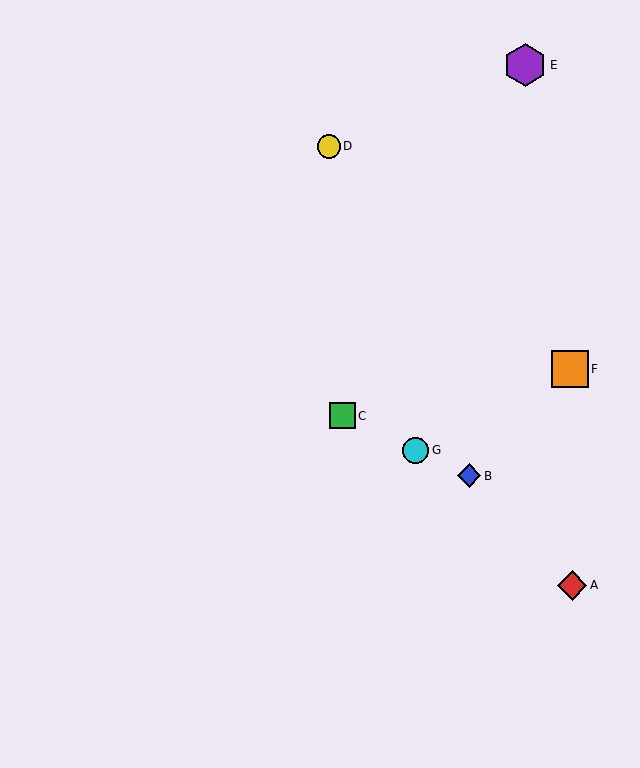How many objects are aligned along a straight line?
3 objects (B, C, G) are aligned along a straight line.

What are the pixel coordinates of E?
Object E is at (525, 65).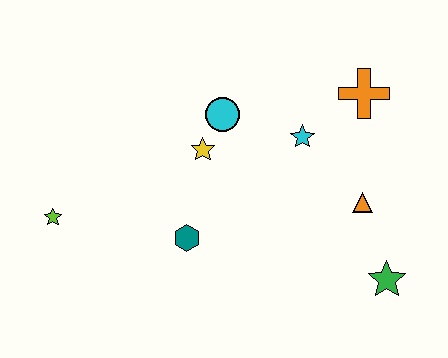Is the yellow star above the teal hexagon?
Yes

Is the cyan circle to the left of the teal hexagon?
No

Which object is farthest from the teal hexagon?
The orange cross is farthest from the teal hexagon.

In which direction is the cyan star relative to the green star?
The cyan star is above the green star.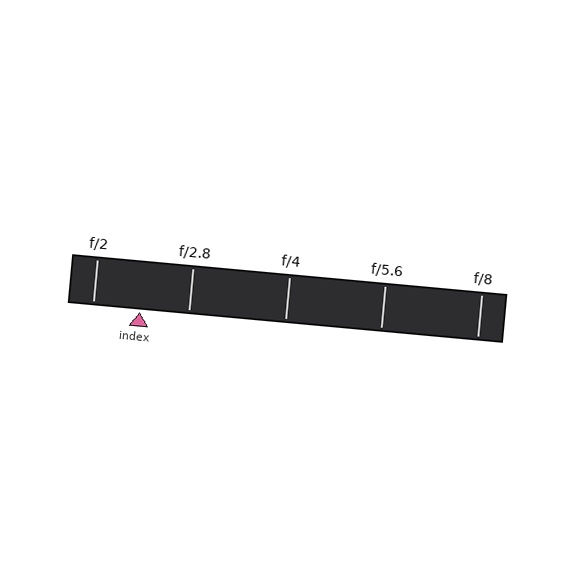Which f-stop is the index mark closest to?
The index mark is closest to f/2.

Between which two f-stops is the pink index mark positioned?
The index mark is between f/2 and f/2.8.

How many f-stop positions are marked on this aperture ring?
There are 5 f-stop positions marked.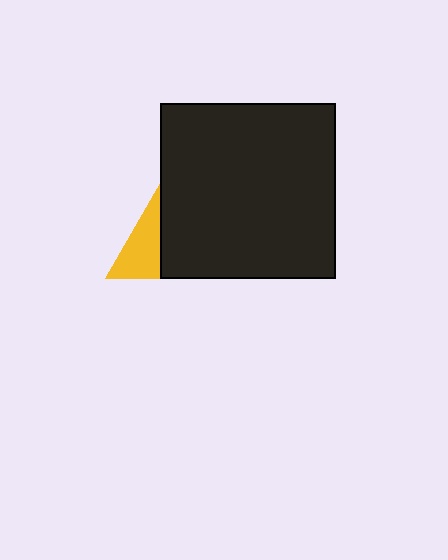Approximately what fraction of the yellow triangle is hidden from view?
Roughly 59% of the yellow triangle is hidden behind the black square.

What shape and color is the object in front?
The object in front is a black square.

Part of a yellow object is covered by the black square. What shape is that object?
It is a triangle.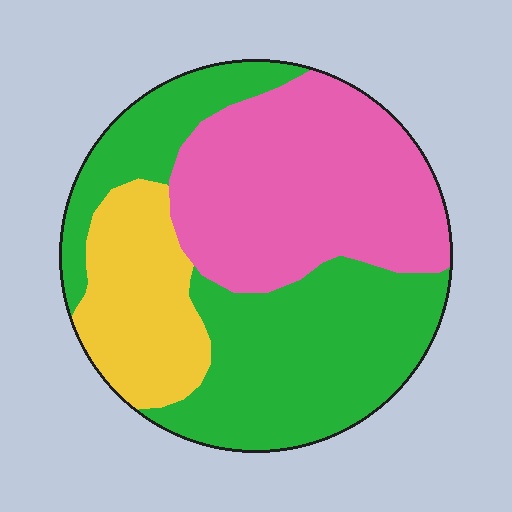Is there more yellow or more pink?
Pink.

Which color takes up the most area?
Green, at roughly 45%.